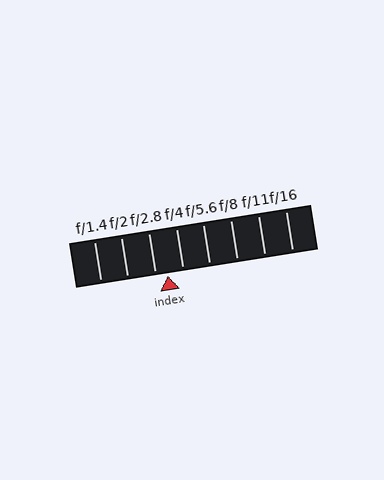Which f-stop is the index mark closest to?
The index mark is closest to f/2.8.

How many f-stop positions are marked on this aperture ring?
There are 8 f-stop positions marked.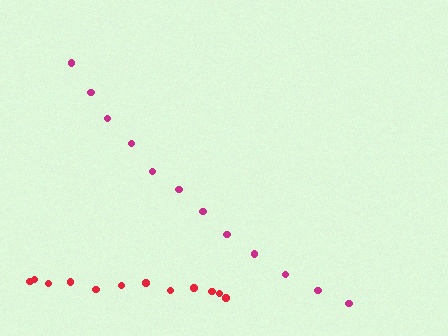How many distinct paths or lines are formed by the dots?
There are 2 distinct paths.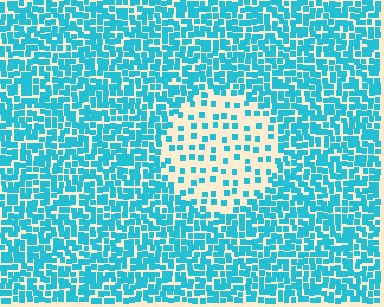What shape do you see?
I see a circle.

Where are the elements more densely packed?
The elements are more densely packed outside the circle boundary.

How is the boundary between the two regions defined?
The boundary is defined by a change in element density (approximately 2.9x ratio). All elements are the same color, size, and shape.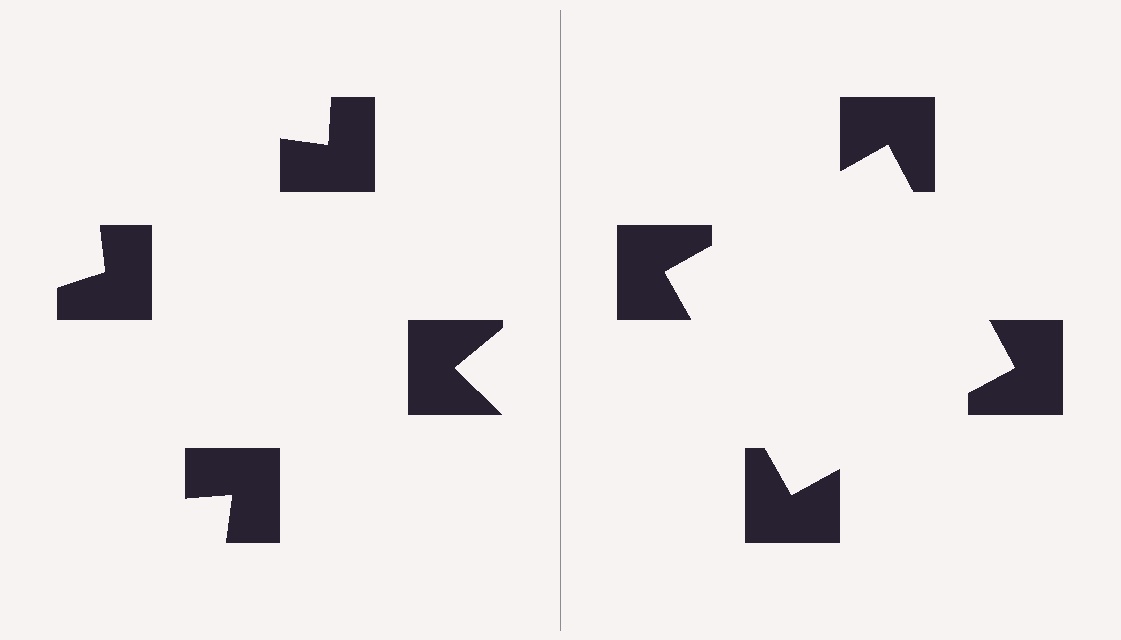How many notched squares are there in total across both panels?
8 — 4 on each side.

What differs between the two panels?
The notched squares are positioned identically on both sides; only the wedge orientations differ. On the right they align to a square; on the left they are misaligned.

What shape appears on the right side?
An illusory square.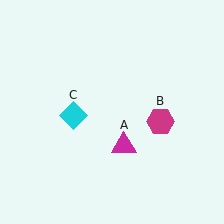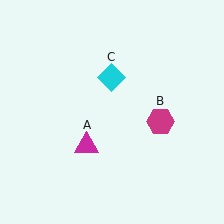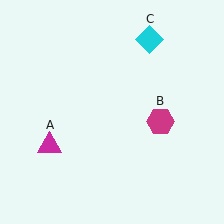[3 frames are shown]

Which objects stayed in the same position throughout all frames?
Magenta hexagon (object B) remained stationary.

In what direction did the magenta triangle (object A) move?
The magenta triangle (object A) moved left.